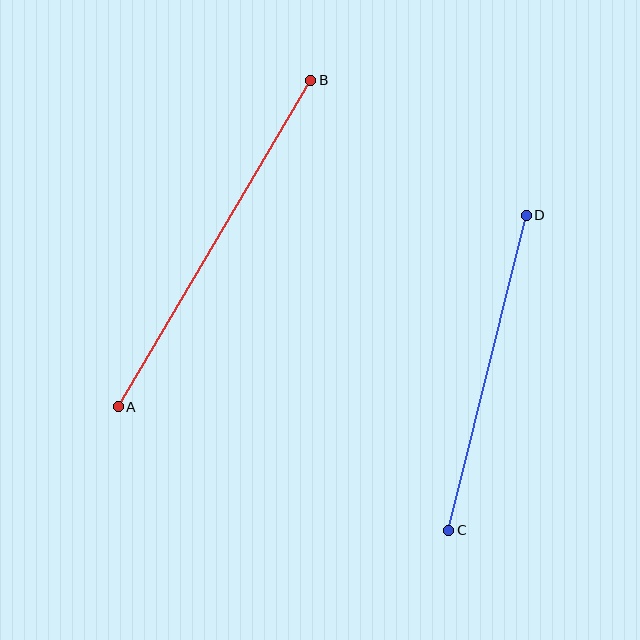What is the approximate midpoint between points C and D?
The midpoint is at approximately (487, 373) pixels.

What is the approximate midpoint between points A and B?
The midpoint is at approximately (215, 244) pixels.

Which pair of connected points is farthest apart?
Points A and B are farthest apart.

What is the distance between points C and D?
The distance is approximately 325 pixels.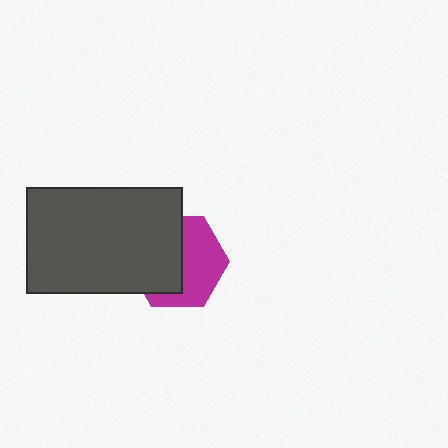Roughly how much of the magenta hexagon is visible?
About half of it is visible (roughly 49%).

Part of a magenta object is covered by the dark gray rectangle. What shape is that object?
It is a hexagon.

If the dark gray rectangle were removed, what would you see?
You would see the complete magenta hexagon.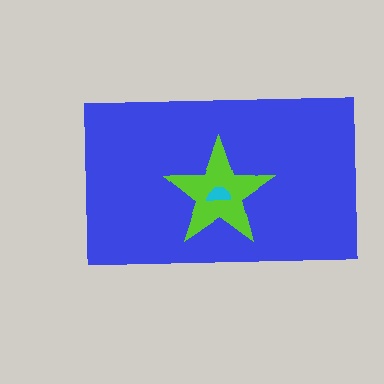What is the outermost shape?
The blue rectangle.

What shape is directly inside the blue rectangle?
The lime star.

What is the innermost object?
The cyan semicircle.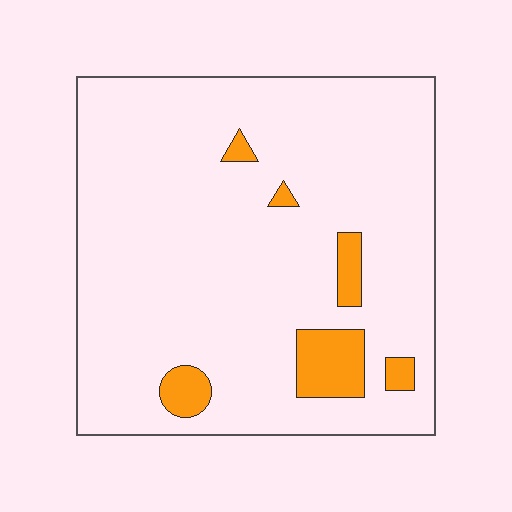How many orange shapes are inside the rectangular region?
6.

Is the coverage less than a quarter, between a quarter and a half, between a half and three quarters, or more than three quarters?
Less than a quarter.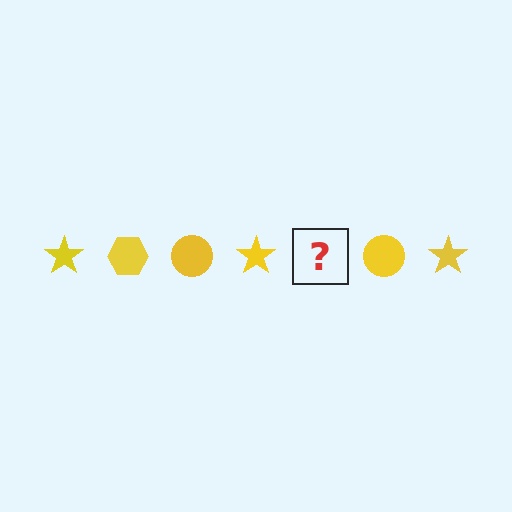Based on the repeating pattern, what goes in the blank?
The blank should be a yellow hexagon.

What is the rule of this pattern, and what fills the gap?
The rule is that the pattern cycles through star, hexagon, circle shapes in yellow. The gap should be filled with a yellow hexagon.